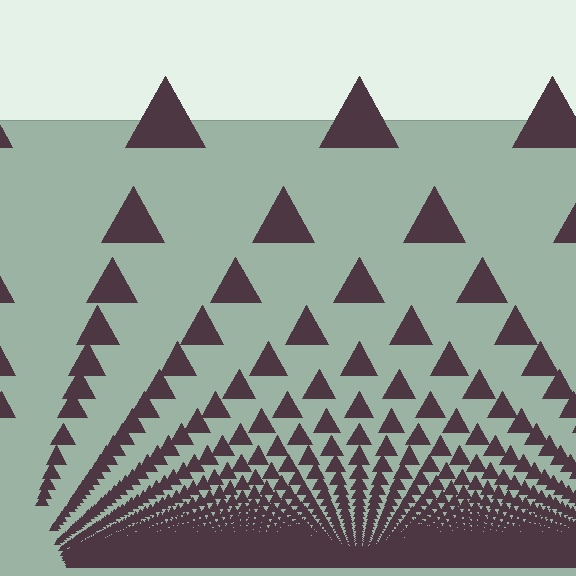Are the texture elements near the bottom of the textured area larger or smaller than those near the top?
Smaller. The gradient is inverted — elements near the bottom are smaller and denser.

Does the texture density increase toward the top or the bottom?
Density increases toward the bottom.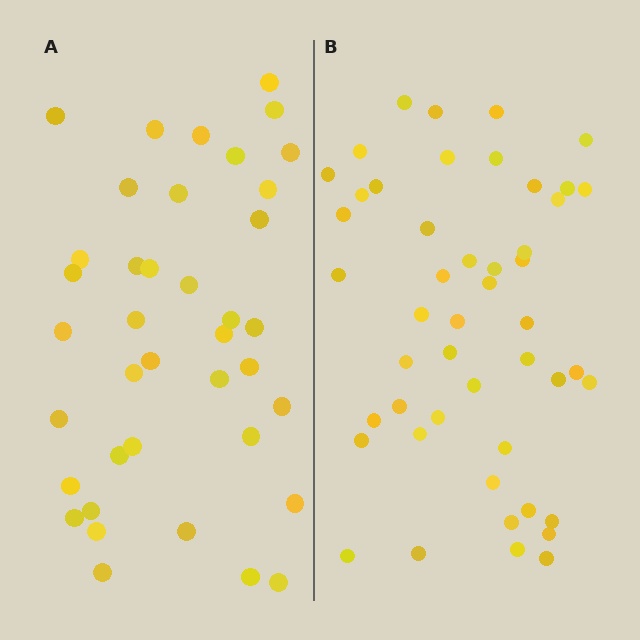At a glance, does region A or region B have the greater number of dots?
Region B (the right region) has more dots.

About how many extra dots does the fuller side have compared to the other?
Region B has roughly 8 or so more dots than region A.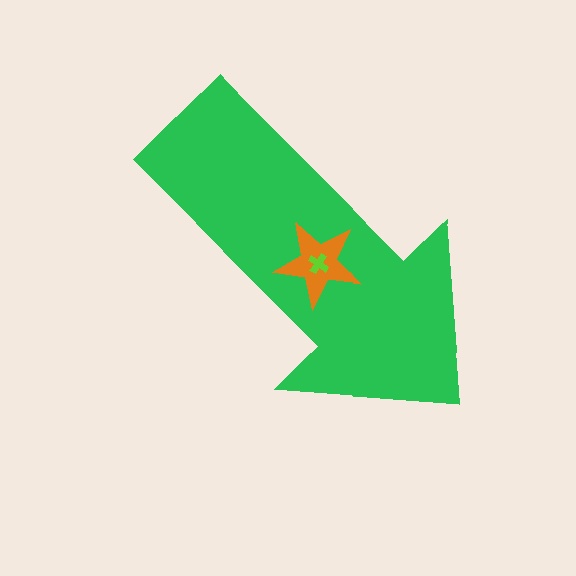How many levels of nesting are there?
3.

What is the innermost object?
The lime cross.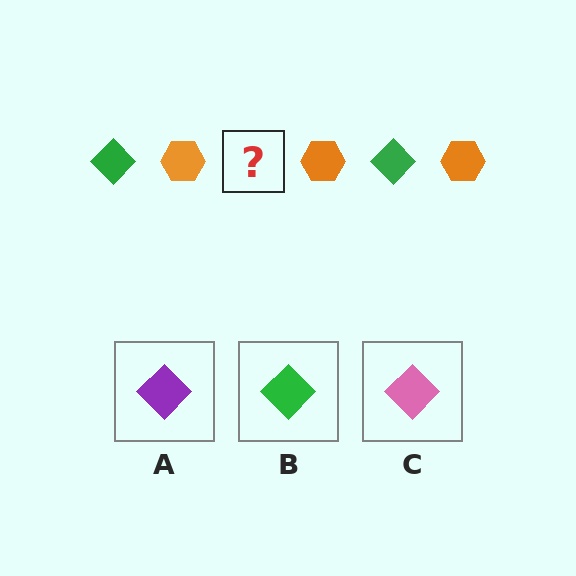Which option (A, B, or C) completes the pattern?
B.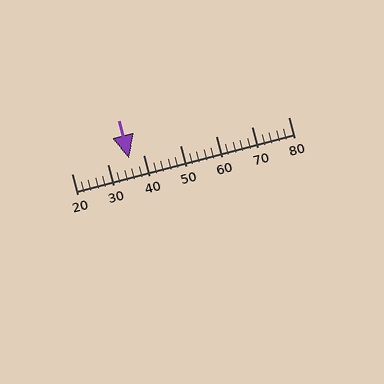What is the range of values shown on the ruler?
The ruler shows values from 20 to 80.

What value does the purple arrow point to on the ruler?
The purple arrow points to approximately 36.